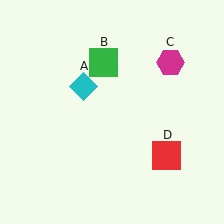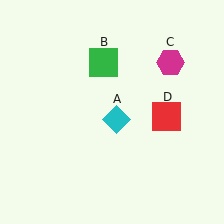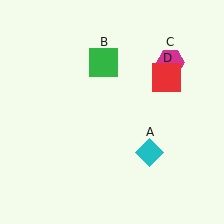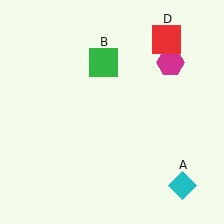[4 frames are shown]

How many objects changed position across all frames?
2 objects changed position: cyan diamond (object A), red square (object D).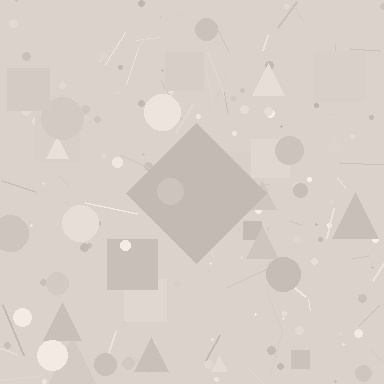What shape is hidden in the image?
A diamond is hidden in the image.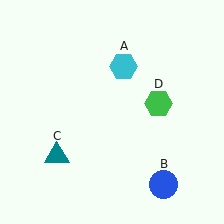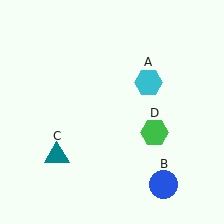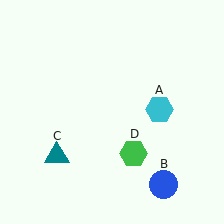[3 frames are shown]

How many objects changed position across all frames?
2 objects changed position: cyan hexagon (object A), green hexagon (object D).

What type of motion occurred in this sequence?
The cyan hexagon (object A), green hexagon (object D) rotated clockwise around the center of the scene.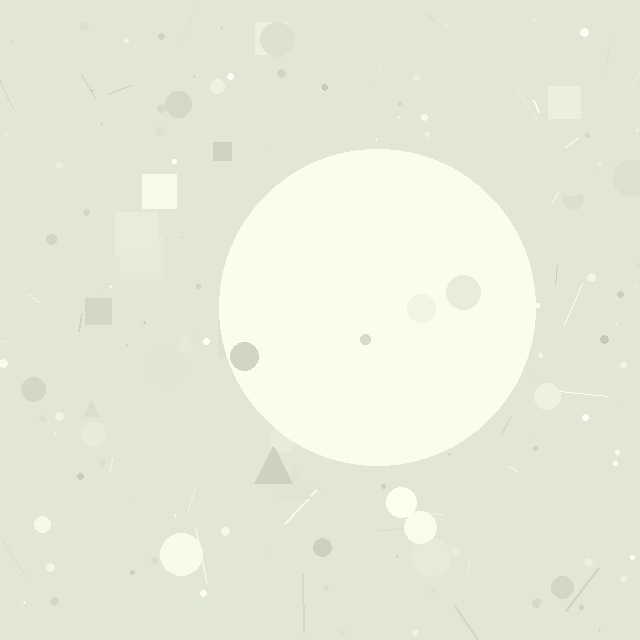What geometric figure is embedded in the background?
A circle is embedded in the background.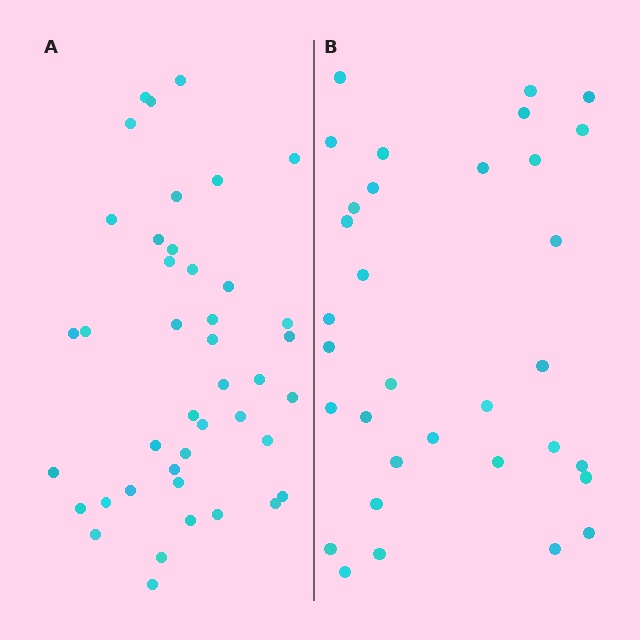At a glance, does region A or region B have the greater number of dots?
Region A (the left region) has more dots.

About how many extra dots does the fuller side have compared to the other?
Region A has roughly 8 or so more dots than region B.